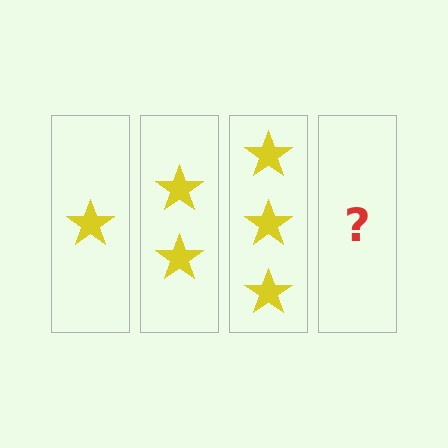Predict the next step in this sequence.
The next step is 4 stars.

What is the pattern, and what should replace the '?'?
The pattern is that each step adds one more star. The '?' should be 4 stars.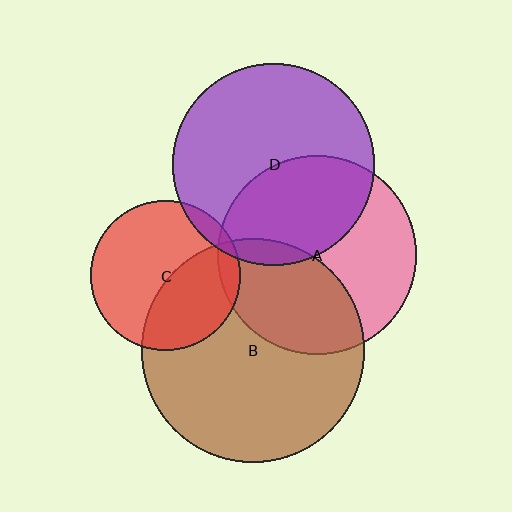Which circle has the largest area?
Circle B (brown).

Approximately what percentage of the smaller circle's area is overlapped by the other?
Approximately 5%.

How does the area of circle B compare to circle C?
Approximately 2.2 times.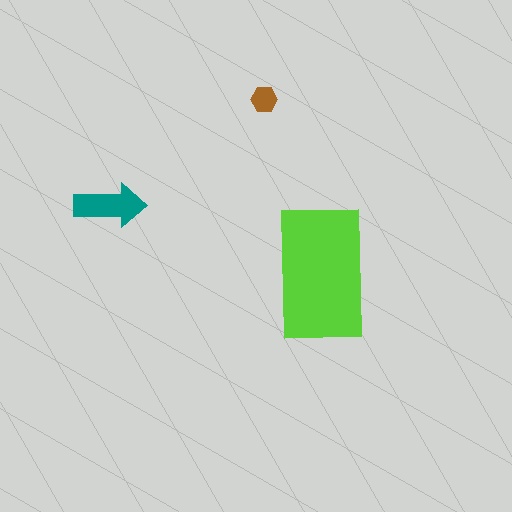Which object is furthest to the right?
The lime rectangle is rightmost.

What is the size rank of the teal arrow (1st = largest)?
2nd.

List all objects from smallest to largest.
The brown hexagon, the teal arrow, the lime rectangle.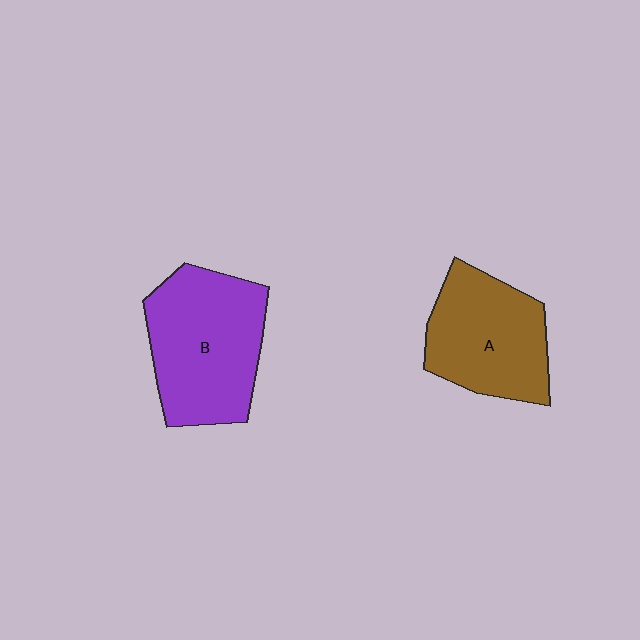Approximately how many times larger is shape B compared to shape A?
Approximately 1.2 times.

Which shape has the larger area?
Shape B (purple).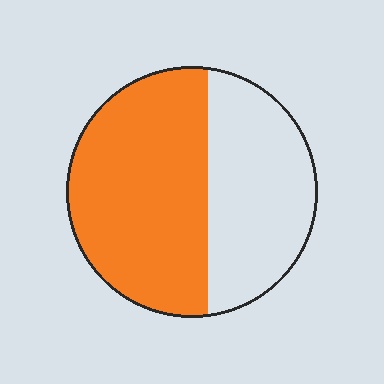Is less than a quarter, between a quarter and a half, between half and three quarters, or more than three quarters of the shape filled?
Between half and three quarters.